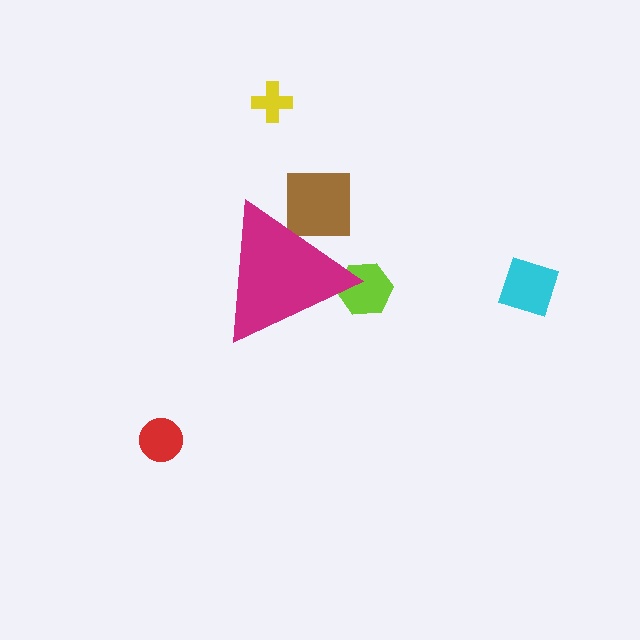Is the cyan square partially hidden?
No, the cyan square is fully visible.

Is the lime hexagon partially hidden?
Yes, the lime hexagon is partially hidden behind the magenta triangle.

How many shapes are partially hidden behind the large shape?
2 shapes are partially hidden.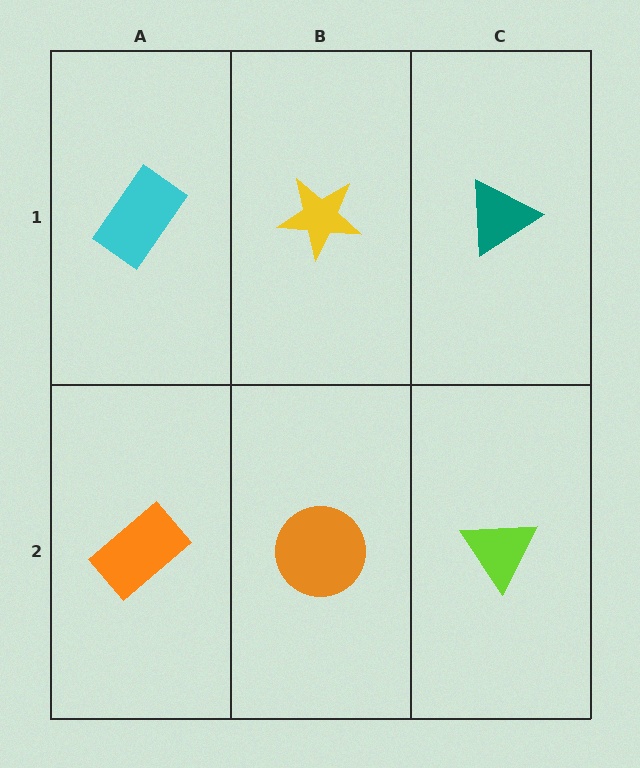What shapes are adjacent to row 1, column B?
An orange circle (row 2, column B), a cyan rectangle (row 1, column A), a teal triangle (row 1, column C).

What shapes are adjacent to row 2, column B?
A yellow star (row 1, column B), an orange rectangle (row 2, column A), a lime triangle (row 2, column C).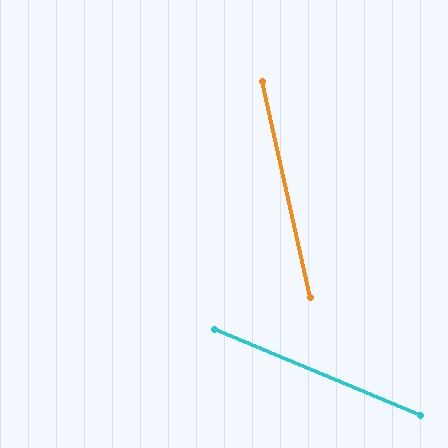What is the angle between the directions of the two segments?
Approximately 54 degrees.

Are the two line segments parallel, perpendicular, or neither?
Neither parallel nor perpendicular — they differ by about 54°.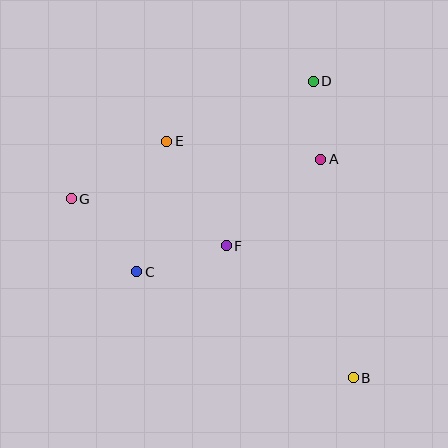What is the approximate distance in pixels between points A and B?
The distance between A and B is approximately 221 pixels.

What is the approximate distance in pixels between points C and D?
The distance between C and D is approximately 260 pixels.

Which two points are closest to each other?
Points A and D are closest to each other.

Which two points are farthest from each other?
Points B and G are farthest from each other.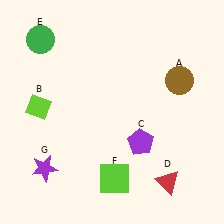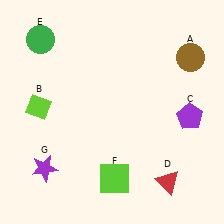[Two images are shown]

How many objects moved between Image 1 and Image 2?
2 objects moved between the two images.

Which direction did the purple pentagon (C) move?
The purple pentagon (C) moved right.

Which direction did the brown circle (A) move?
The brown circle (A) moved up.